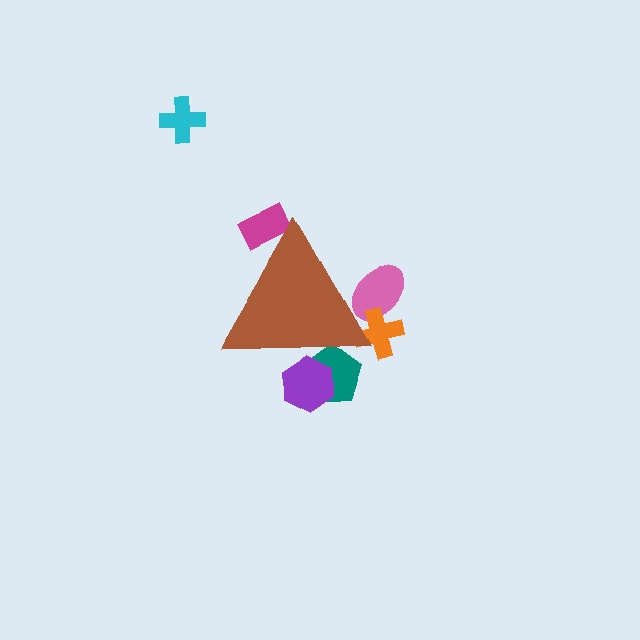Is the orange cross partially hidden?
Yes, the orange cross is partially hidden behind the brown triangle.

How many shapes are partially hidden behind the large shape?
5 shapes are partially hidden.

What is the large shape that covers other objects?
A brown triangle.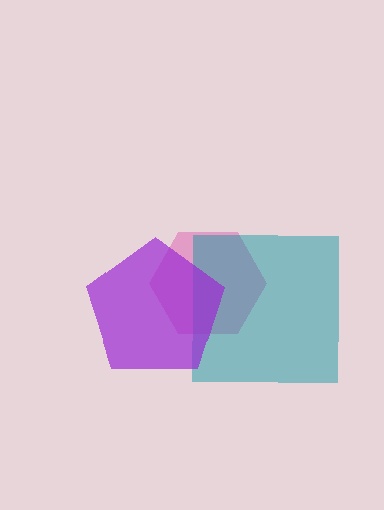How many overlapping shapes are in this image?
There are 3 overlapping shapes in the image.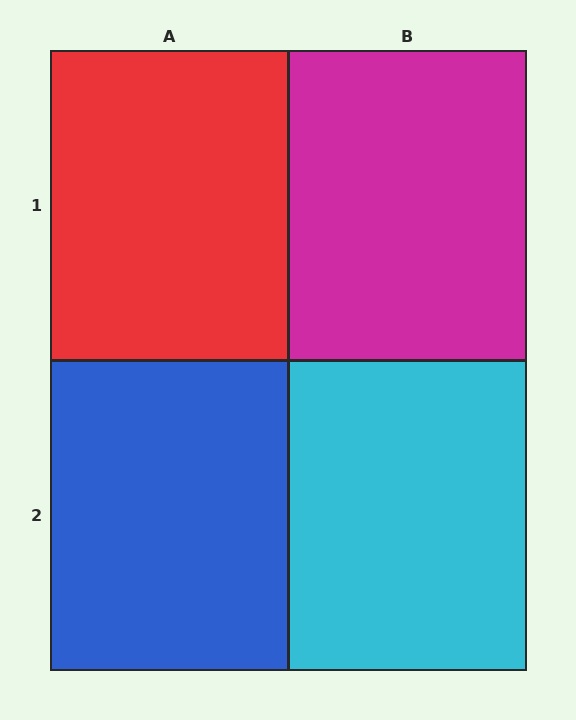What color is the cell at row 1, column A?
Red.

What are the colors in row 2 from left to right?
Blue, cyan.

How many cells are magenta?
1 cell is magenta.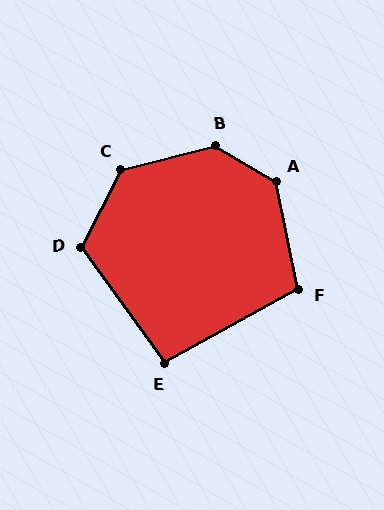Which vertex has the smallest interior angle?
E, at approximately 97 degrees.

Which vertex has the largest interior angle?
B, at approximately 136 degrees.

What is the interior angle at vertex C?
Approximately 131 degrees (obtuse).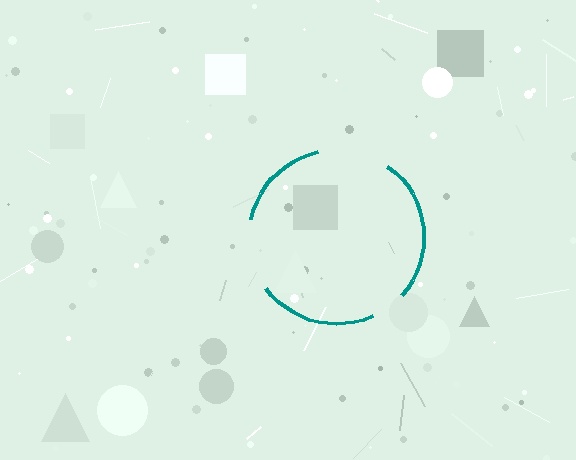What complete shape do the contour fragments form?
The contour fragments form a circle.